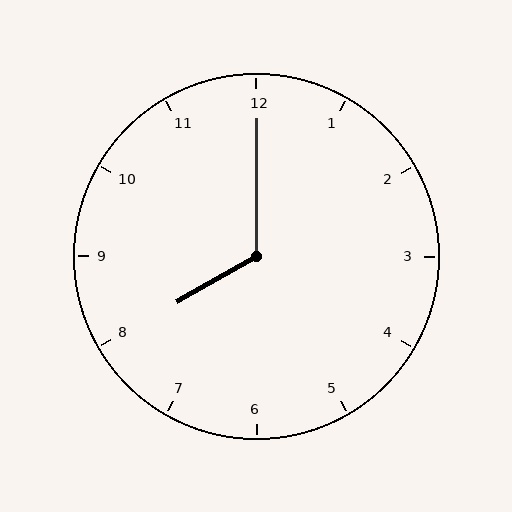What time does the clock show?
8:00.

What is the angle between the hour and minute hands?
Approximately 120 degrees.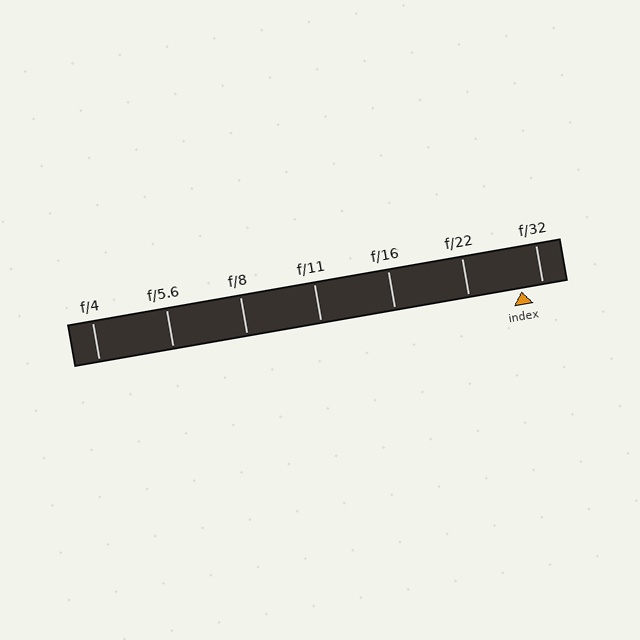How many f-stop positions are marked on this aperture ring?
There are 7 f-stop positions marked.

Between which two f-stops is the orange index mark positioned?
The index mark is between f/22 and f/32.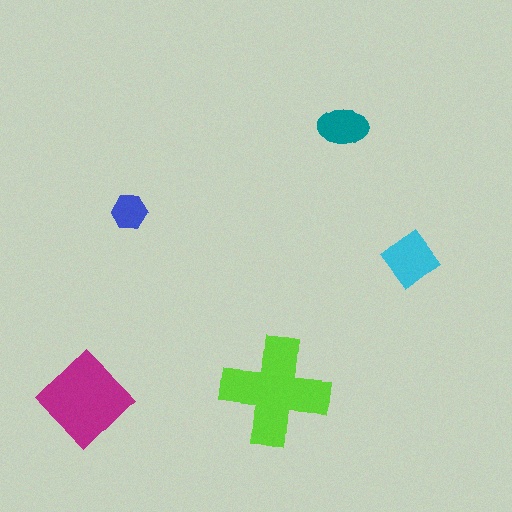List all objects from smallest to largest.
The blue hexagon, the teal ellipse, the cyan diamond, the magenta diamond, the lime cross.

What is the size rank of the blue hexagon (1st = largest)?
5th.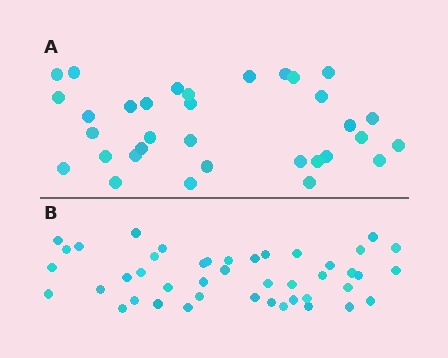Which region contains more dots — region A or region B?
Region B (the bottom region) has more dots.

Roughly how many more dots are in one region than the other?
Region B has roughly 12 or so more dots than region A.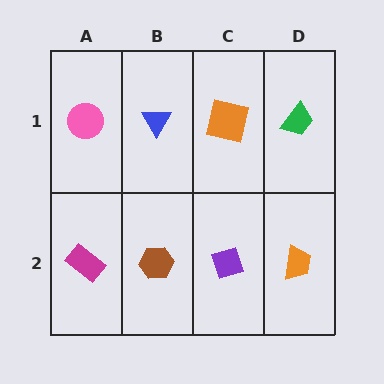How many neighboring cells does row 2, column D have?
2.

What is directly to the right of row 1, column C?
A green trapezoid.